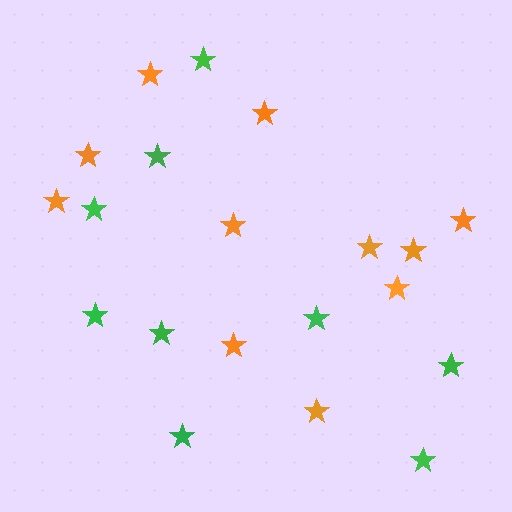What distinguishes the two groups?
There are 2 groups: one group of green stars (9) and one group of orange stars (11).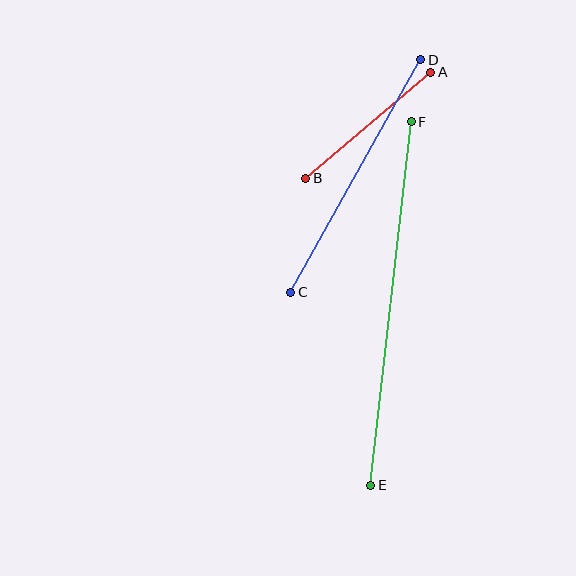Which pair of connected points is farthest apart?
Points E and F are farthest apart.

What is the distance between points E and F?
The distance is approximately 366 pixels.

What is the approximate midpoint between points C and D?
The midpoint is at approximately (356, 176) pixels.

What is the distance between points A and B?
The distance is approximately 164 pixels.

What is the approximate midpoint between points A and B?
The midpoint is at approximately (368, 125) pixels.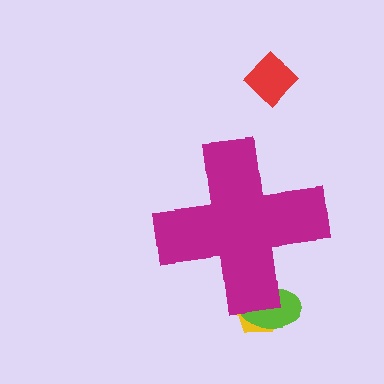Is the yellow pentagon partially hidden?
Yes, the yellow pentagon is partially hidden behind the magenta cross.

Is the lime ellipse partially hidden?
Yes, the lime ellipse is partially hidden behind the magenta cross.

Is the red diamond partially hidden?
No, the red diamond is fully visible.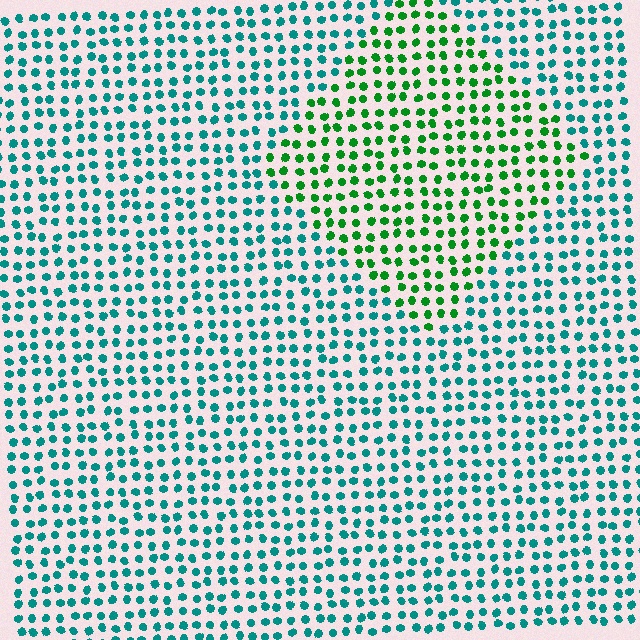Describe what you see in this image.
The image is filled with small teal elements in a uniform arrangement. A diamond-shaped region is visible where the elements are tinted to a slightly different hue, forming a subtle color boundary.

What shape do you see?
I see a diamond.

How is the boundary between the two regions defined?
The boundary is defined purely by a slight shift in hue (about 46 degrees). Spacing, size, and orientation are identical on both sides.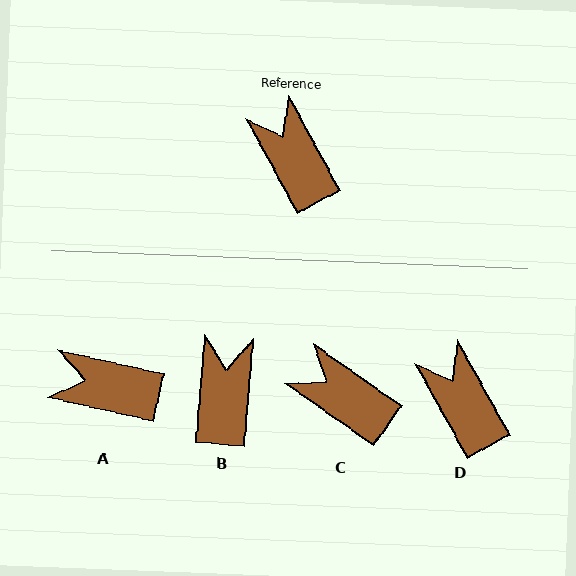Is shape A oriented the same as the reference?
No, it is off by about 48 degrees.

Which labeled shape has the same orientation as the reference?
D.